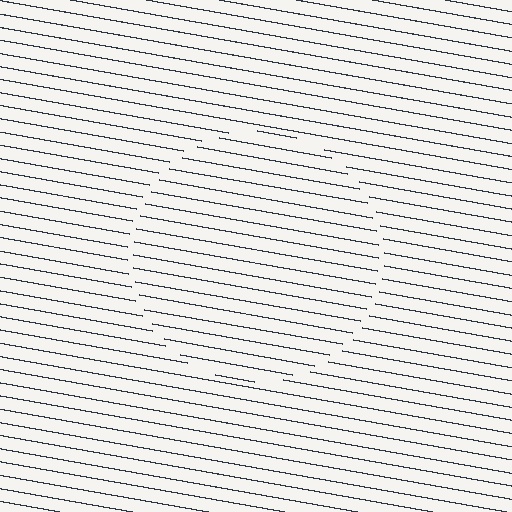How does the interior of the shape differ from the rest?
The interior of the shape contains the same grating, shifted by half a period — the contour is defined by the phase discontinuity where line-ends from the inner and outer gratings abut.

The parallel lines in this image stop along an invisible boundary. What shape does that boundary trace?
An illusory circle. The interior of the shape contains the same grating, shifted by half a period — the contour is defined by the phase discontinuity where line-ends from the inner and outer gratings abut.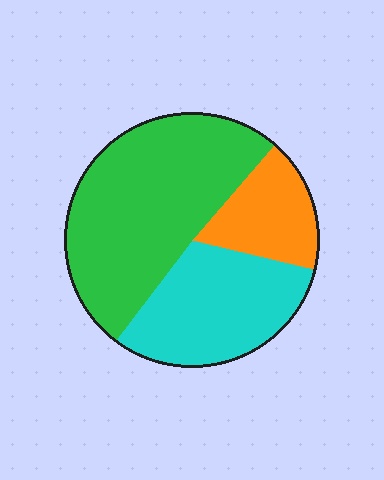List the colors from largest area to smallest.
From largest to smallest: green, cyan, orange.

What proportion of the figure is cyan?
Cyan covers about 30% of the figure.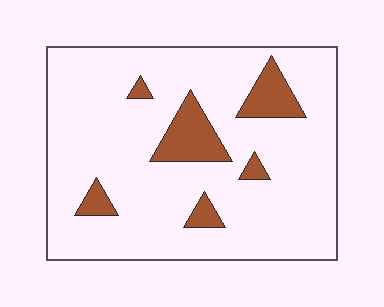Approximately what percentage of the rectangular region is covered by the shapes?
Approximately 15%.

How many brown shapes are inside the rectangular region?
6.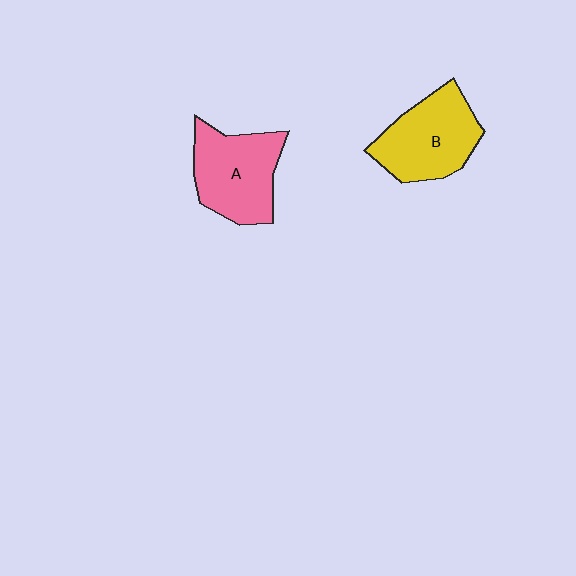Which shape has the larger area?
Shape A (pink).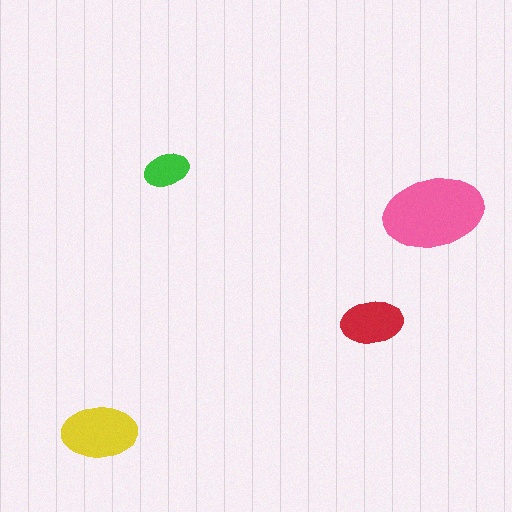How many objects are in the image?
There are 4 objects in the image.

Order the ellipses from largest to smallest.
the pink one, the yellow one, the red one, the green one.